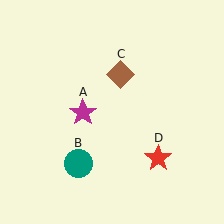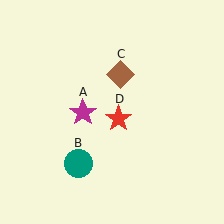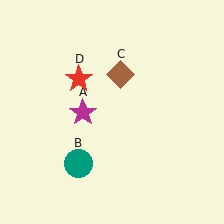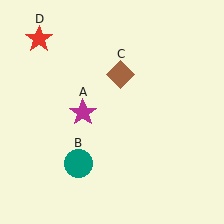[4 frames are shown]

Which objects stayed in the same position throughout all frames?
Magenta star (object A) and teal circle (object B) and brown diamond (object C) remained stationary.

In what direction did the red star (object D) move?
The red star (object D) moved up and to the left.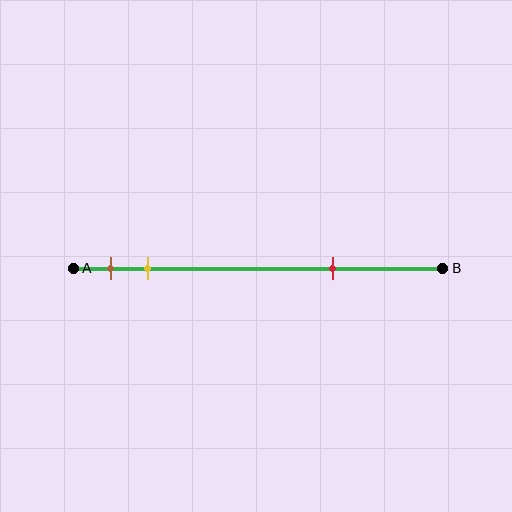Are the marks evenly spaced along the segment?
No, the marks are not evenly spaced.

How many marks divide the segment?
There are 3 marks dividing the segment.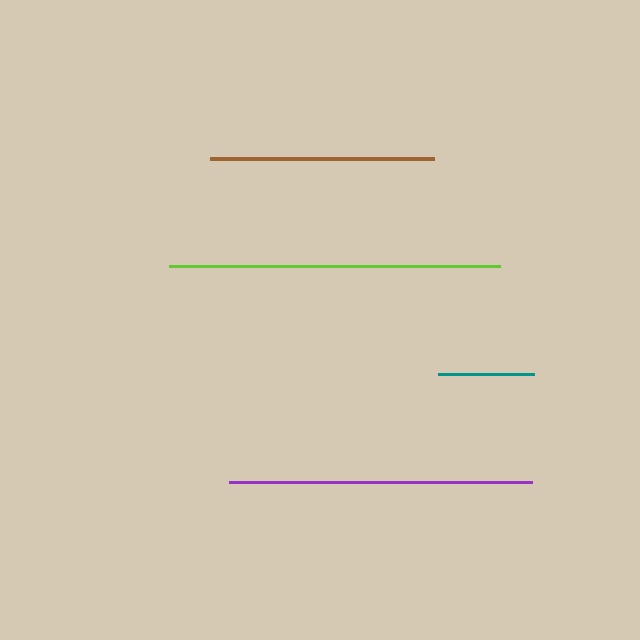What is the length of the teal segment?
The teal segment is approximately 95 pixels long.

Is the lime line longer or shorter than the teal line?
The lime line is longer than the teal line.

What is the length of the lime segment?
The lime segment is approximately 331 pixels long.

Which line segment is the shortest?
The teal line is the shortest at approximately 95 pixels.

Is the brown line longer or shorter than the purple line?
The purple line is longer than the brown line.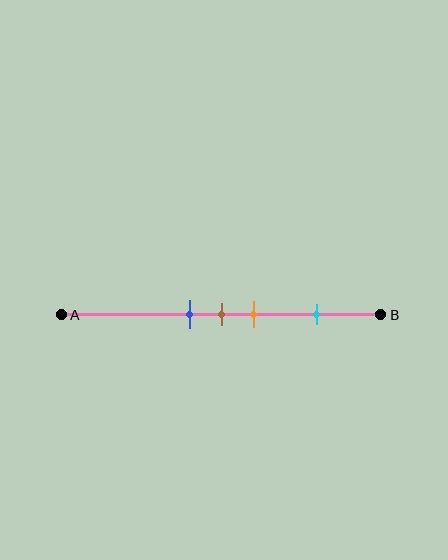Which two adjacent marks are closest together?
The blue and brown marks are the closest adjacent pair.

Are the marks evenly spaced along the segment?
No, the marks are not evenly spaced.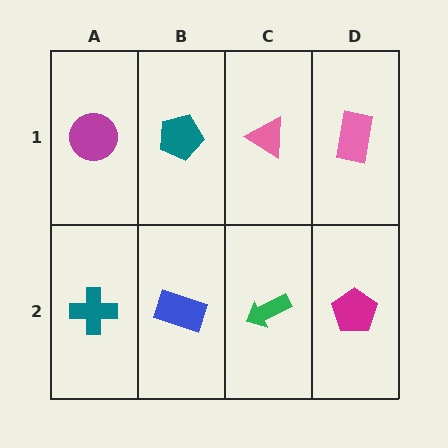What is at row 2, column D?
A magenta pentagon.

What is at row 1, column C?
A pink triangle.